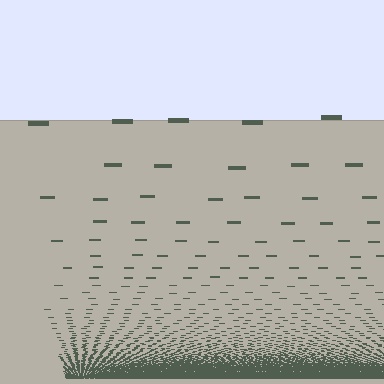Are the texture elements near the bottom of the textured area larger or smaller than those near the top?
Smaller. The gradient is inverted — elements near the bottom are smaller and denser.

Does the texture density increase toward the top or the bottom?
Density increases toward the bottom.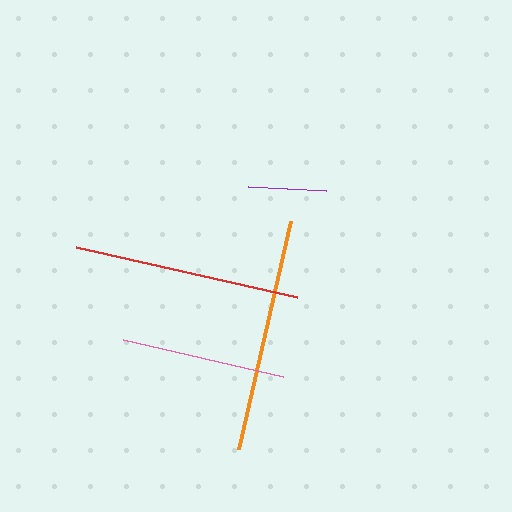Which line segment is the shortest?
The purple line is the shortest at approximately 78 pixels.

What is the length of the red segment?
The red segment is approximately 227 pixels long.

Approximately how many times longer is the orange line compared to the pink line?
The orange line is approximately 1.4 times the length of the pink line.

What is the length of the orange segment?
The orange segment is approximately 234 pixels long.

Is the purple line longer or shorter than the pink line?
The pink line is longer than the purple line.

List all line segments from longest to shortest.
From longest to shortest: orange, red, pink, purple.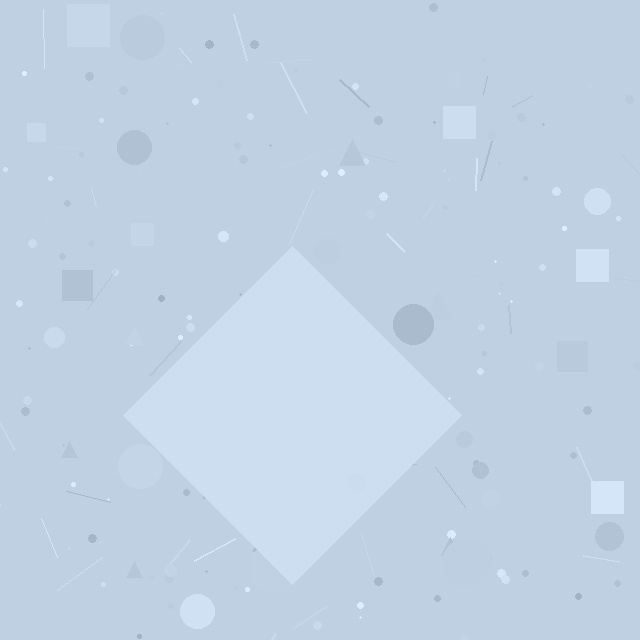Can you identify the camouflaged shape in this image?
The camouflaged shape is a diamond.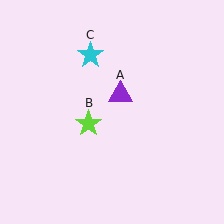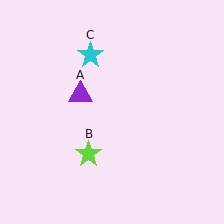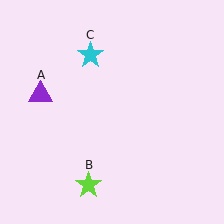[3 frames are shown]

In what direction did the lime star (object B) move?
The lime star (object B) moved down.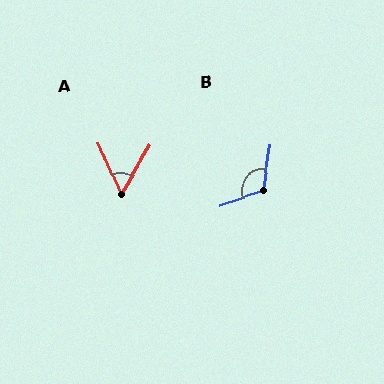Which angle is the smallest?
A, at approximately 54 degrees.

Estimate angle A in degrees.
Approximately 54 degrees.